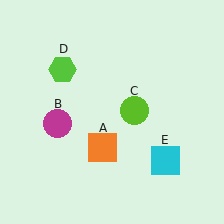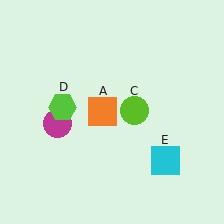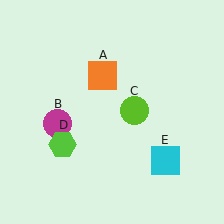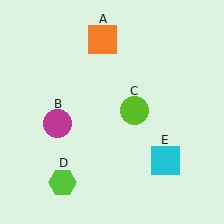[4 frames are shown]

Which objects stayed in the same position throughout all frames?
Magenta circle (object B) and lime circle (object C) and cyan square (object E) remained stationary.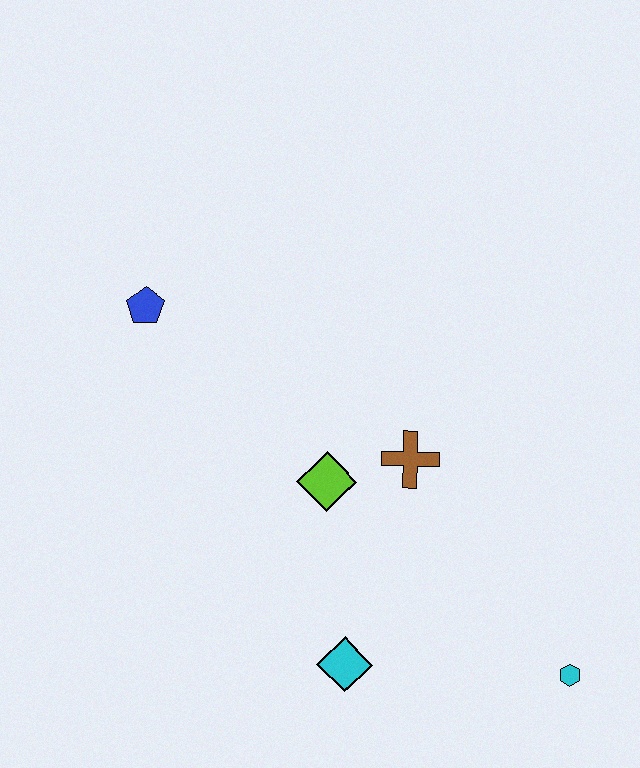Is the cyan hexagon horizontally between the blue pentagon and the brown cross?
No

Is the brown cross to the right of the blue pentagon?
Yes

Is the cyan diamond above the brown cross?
No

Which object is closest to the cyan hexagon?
The cyan diamond is closest to the cyan hexagon.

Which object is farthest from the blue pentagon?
The cyan hexagon is farthest from the blue pentagon.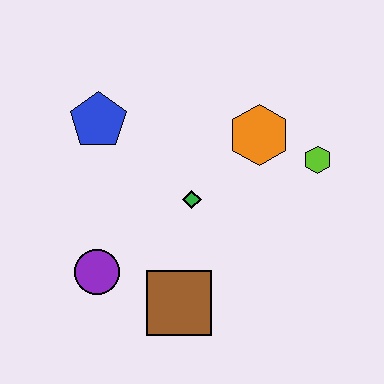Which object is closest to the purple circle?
The brown square is closest to the purple circle.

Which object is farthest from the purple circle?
The lime hexagon is farthest from the purple circle.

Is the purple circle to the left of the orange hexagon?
Yes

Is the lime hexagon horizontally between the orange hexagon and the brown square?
No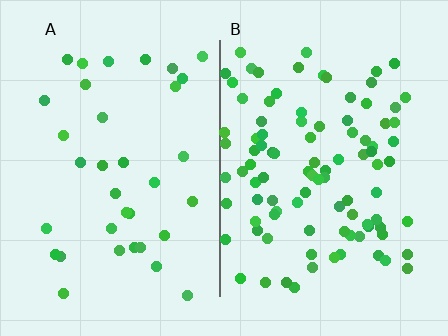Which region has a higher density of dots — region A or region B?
B (the right).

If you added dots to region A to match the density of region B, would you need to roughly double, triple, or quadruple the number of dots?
Approximately triple.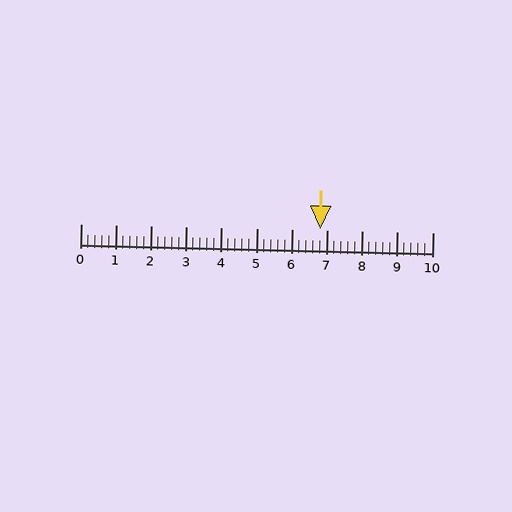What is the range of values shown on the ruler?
The ruler shows values from 0 to 10.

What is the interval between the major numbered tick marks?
The major tick marks are spaced 1 units apart.